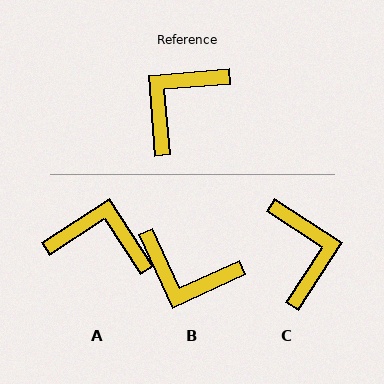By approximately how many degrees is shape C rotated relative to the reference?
Approximately 128 degrees clockwise.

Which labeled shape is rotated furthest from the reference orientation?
C, about 128 degrees away.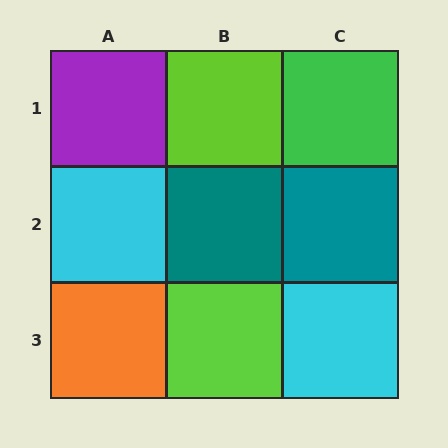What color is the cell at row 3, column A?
Orange.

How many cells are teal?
2 cells are teal.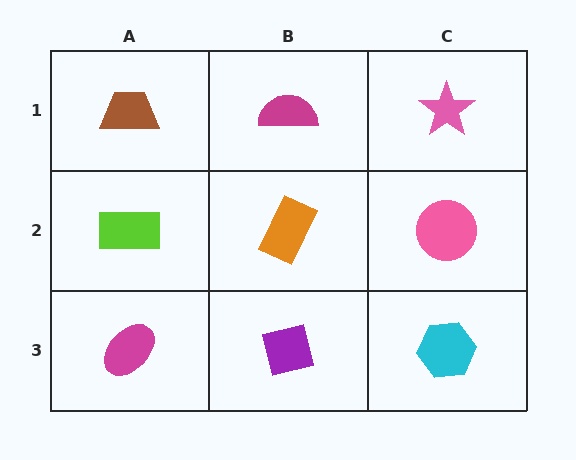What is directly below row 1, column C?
A pink circle.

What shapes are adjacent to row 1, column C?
A pink circle (row 2, column C), a magenta semicircle (row 1, column B).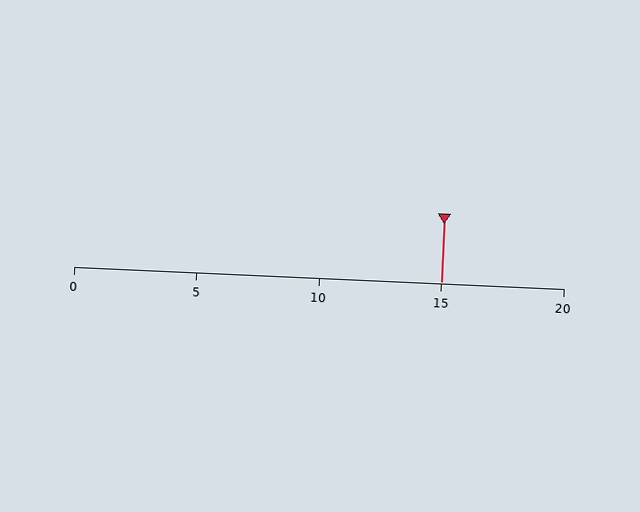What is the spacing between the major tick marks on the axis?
The major ticks are spaced 5 apart.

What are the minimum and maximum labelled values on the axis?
The axis runs from 0 to 20.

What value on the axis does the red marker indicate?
The marker indicates approximately 15.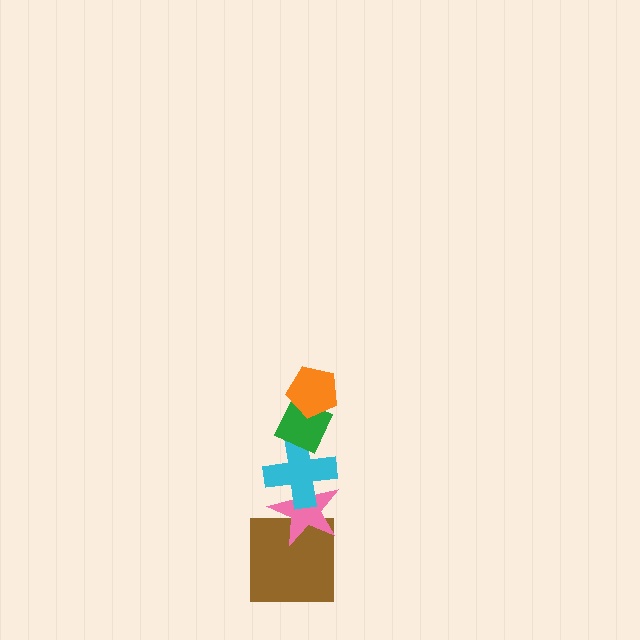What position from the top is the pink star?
The pink star is 4th from the top.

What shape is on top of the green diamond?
The orange pentagon is on top of the green diamond.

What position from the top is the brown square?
The brown square is 5th from the top.